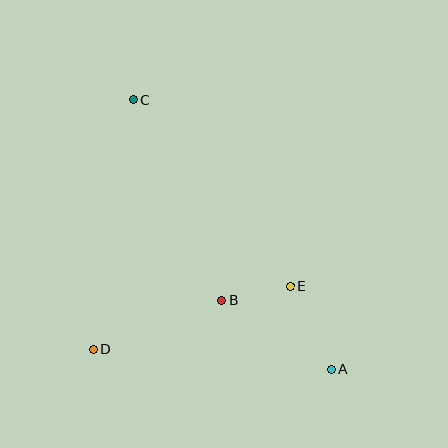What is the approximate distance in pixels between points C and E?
The distance between C and E is approximately 244 pixels.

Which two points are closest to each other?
Points B and E are closest to each other.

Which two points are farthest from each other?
Points A and C are farthest from each other.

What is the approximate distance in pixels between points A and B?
The distance between A and B is approximately 130 pixels.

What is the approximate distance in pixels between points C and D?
The distance between C and D is approximately 253 pixels.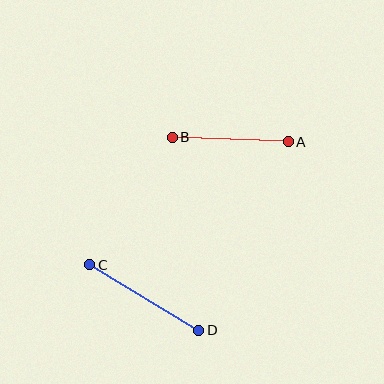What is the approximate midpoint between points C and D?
The midpoint is at approximately (144, 297) pixels.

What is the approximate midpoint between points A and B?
The midpoint is at approximately (230, 139) pixels.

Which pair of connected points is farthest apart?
Points C and D are farthest apart.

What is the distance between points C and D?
The distance is approximately 127 pixels.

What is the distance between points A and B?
The distance is approximately 116 pixels.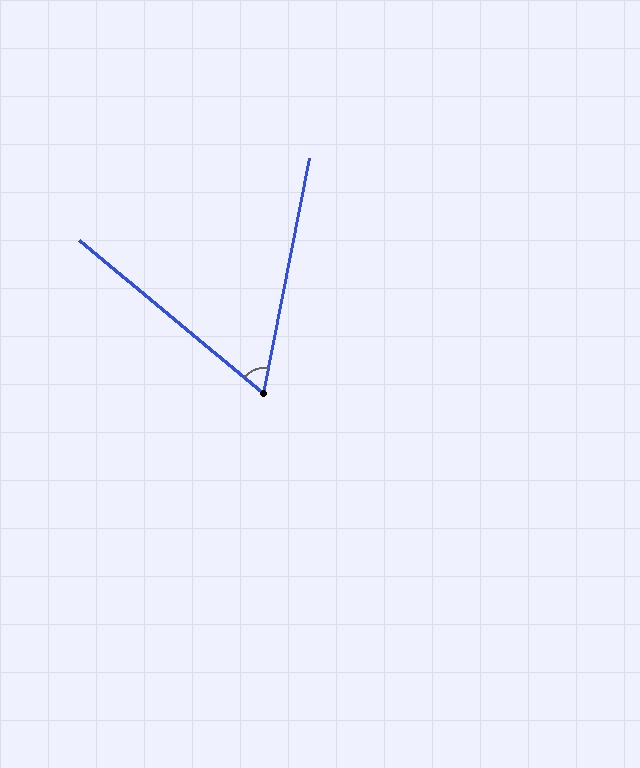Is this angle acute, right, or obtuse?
It is acute.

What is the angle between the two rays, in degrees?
Approximately 61 degrees.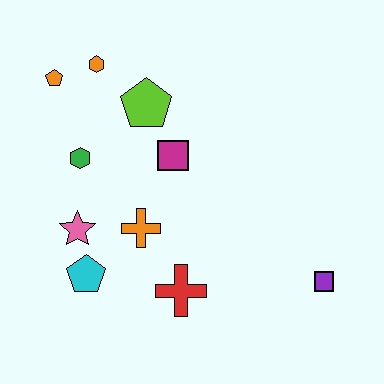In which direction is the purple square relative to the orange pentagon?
The purple square is to the right of the orange pentagon.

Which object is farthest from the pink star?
The purple square is farthest from the pink star.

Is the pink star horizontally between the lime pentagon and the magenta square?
No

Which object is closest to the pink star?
The cyan pentagon is closest to the pink star.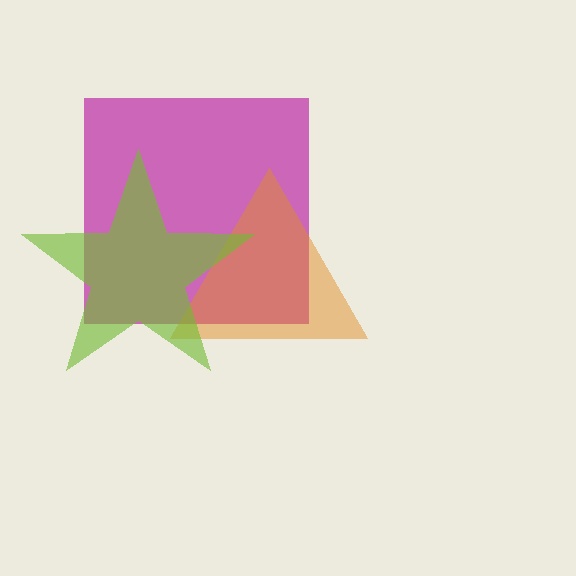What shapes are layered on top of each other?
The layered shapes are: a magenta square, an orange triangle, a lime star.